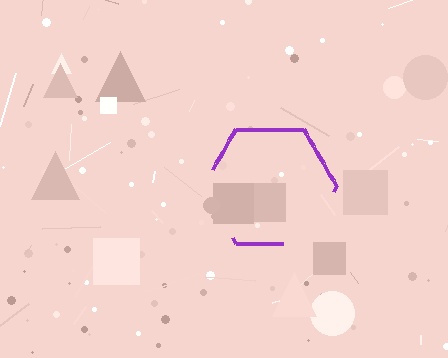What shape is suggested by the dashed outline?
The dashed outline suggests a hexagon.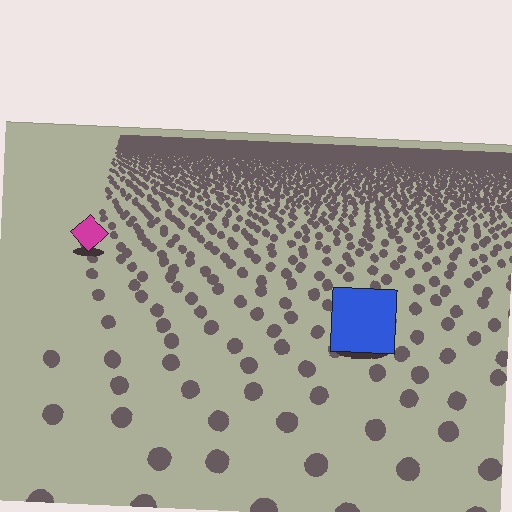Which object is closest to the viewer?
The blue square is closest. The texture marks near it are larger and more spread out.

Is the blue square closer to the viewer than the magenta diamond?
Yes. The blue square is closer — you can tell from the texture gradient: the ground texture is coarser near it.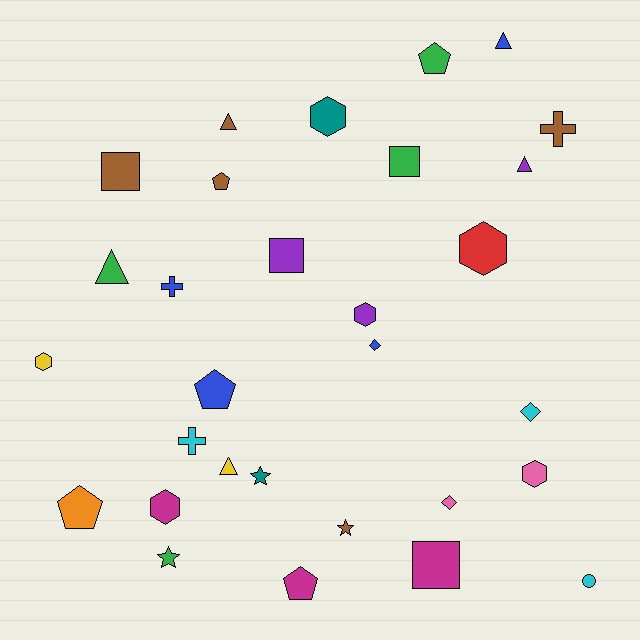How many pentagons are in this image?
There are 5 pentagons.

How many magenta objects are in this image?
There are 3 magenta objects.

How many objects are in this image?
There are 30 objects.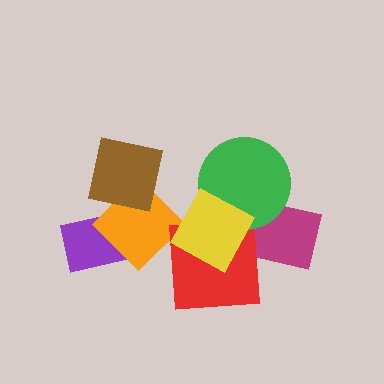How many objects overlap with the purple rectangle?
1 object overlaps with the purple rectangle.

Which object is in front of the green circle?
The yellow diamond is in front of the green circle.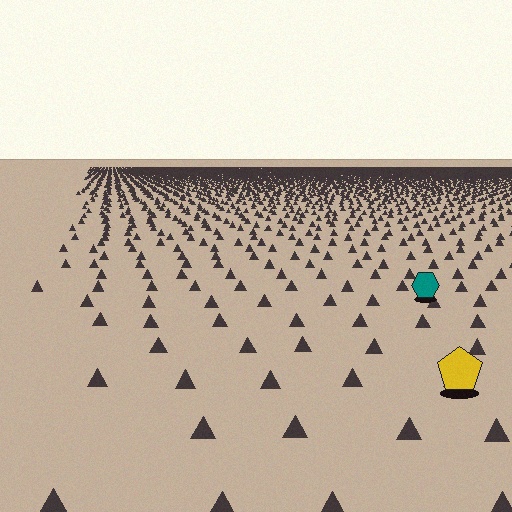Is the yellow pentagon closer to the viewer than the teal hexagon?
Yes. The yellow pentagon is closer — you can tell from the texture gradient: the ground texture is coarser near it.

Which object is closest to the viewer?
The yellow pentagon is closest. The texture marks near it are larger and more spread out.